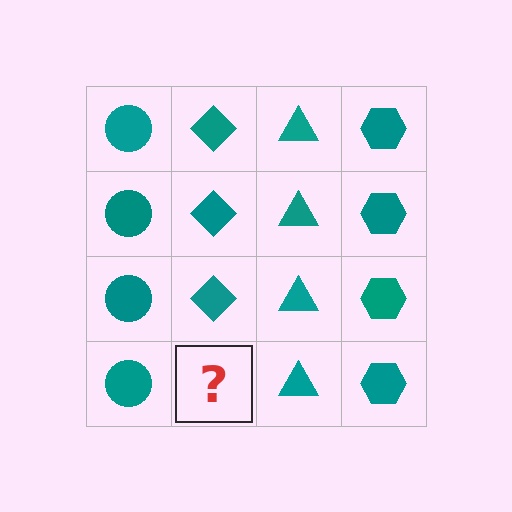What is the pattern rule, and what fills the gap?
The rule is that each column has a consistent shape. The gap should be filled with a teal diamond.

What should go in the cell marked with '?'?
The missing cell should contain a teal diamond.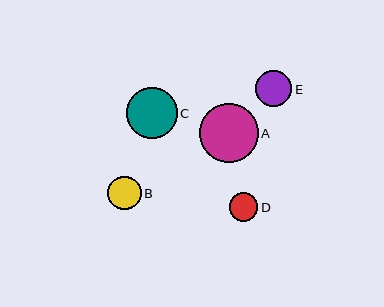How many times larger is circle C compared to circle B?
Circle C is approximately 1.5 times the size of circle B.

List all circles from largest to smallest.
From largest to smallest: A, C, E, B, D.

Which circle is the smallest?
Circle D is the smallest with a size of approximately 29 pixels.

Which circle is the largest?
Circle A is the largest with a size of approximately 59 pixels.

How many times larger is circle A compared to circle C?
Circle A is approximately 1.2 times the size of circle C.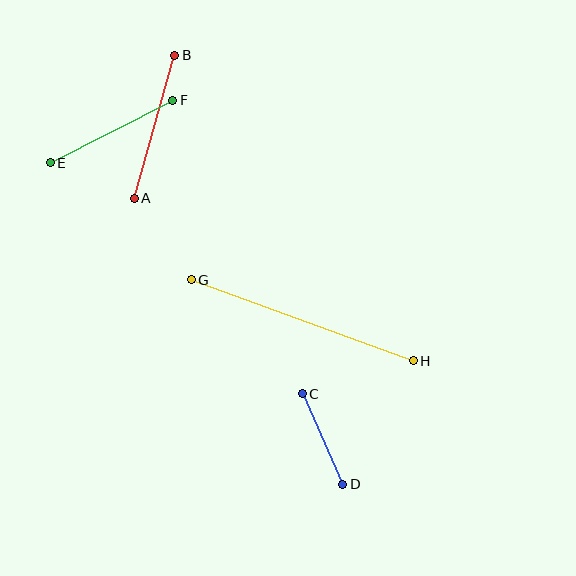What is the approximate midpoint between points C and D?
The midpoint is at approximately (322, 439) pixels.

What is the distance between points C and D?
The distance is approximately 99 pixels.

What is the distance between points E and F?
The distance is approximately 137 pixels.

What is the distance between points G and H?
The distance is approximately 236 pixels.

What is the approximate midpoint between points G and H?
The midpoint is at approximately (302, 320) pixels.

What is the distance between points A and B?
The distance is approximately 148 pixels.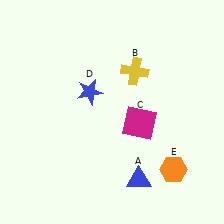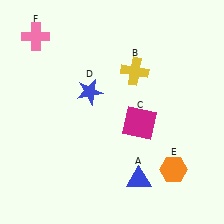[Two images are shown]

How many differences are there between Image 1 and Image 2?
There is 1 difference between the two images.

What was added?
A pink cross (F) was added in Image 2.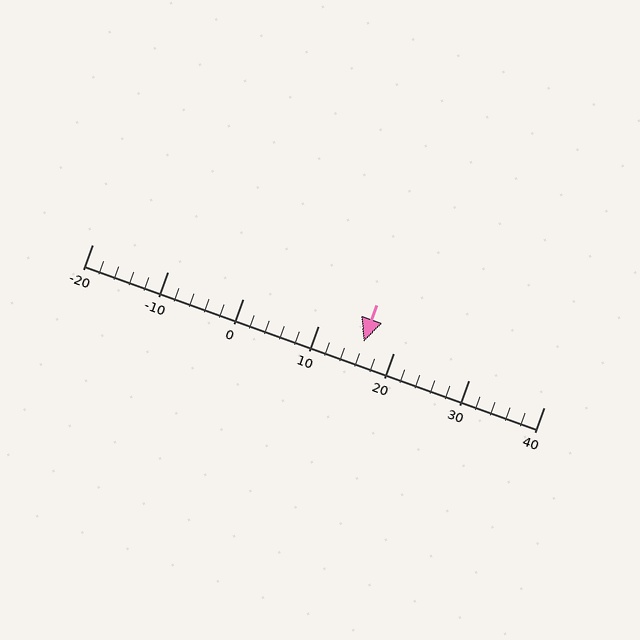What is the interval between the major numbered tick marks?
The major tick marks are spaced 10 units apart.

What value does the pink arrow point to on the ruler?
The pink arrow points to approximately 16.